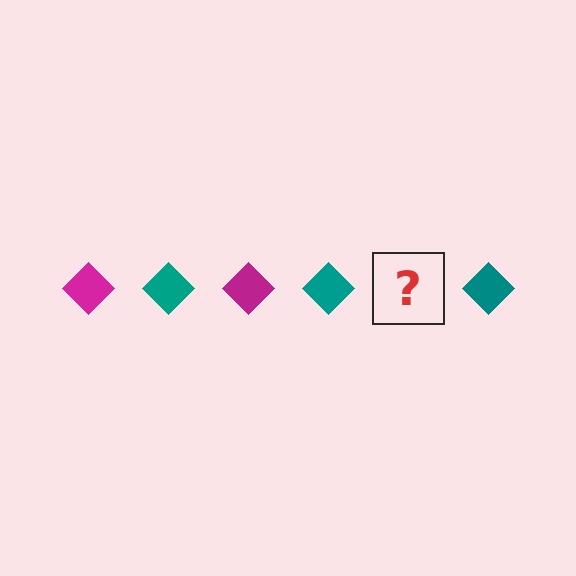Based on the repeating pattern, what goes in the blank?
The blank should be a magenta diamond.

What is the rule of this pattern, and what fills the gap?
The rule is that the pattern cycles through magenta, teal diamonds. The gap should be filled with a magenta diamond.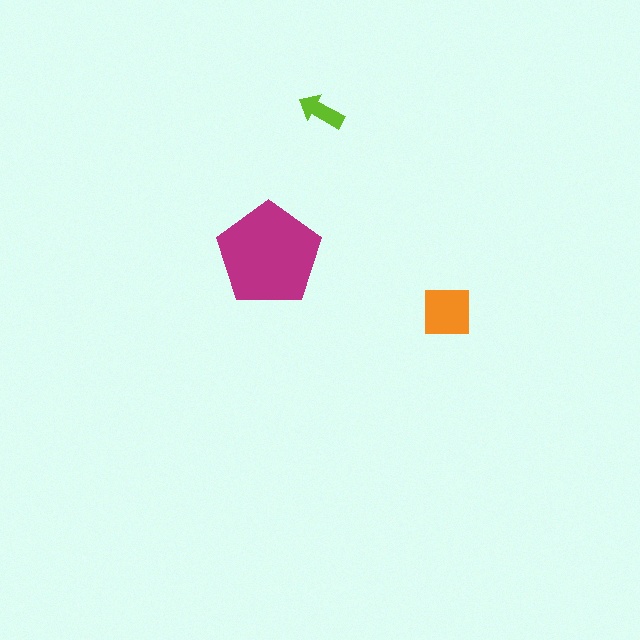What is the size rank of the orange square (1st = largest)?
2nd.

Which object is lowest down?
The orange square is bottommost.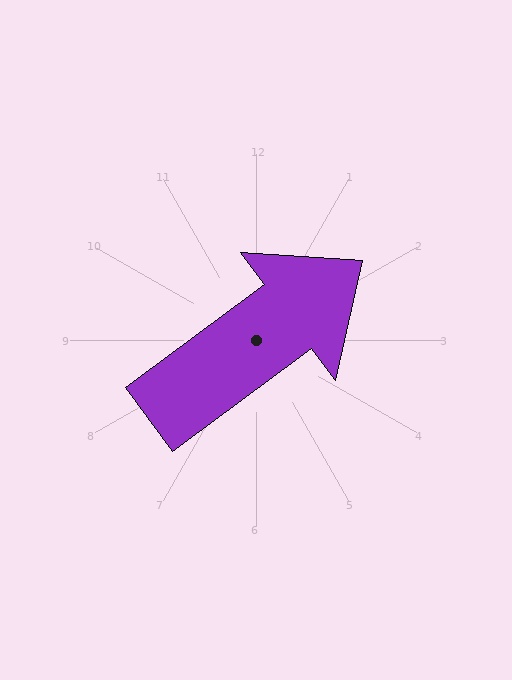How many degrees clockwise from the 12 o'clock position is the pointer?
Approximately 53 degrees.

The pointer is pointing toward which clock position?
Roughly 2 o'clock.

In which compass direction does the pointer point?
Northeast.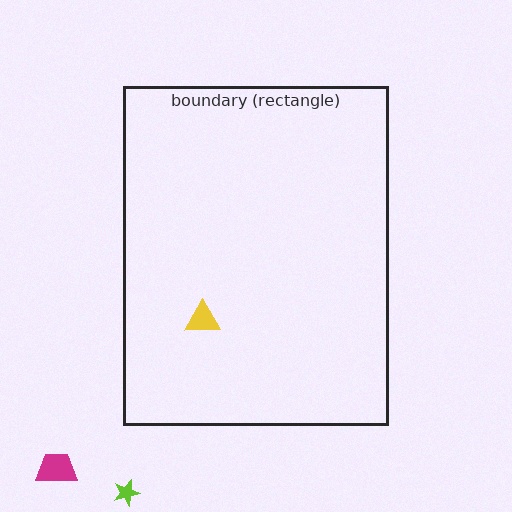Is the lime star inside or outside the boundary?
Outside.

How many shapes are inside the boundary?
1 inside, 2 outside.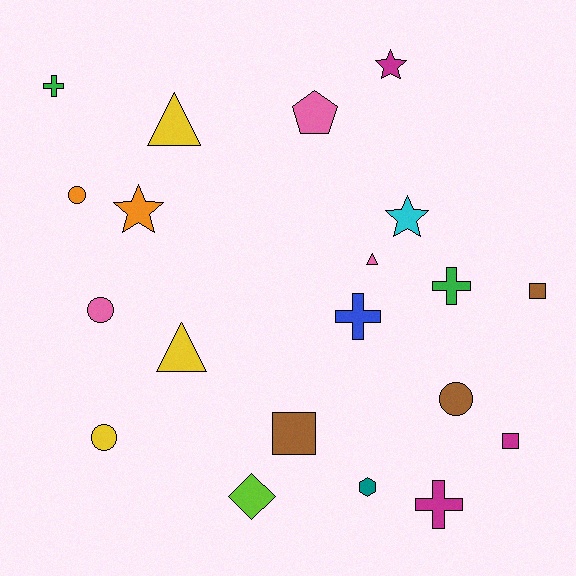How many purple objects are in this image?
There are no purple objects.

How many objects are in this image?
There are 20 objects.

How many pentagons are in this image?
There is 1 pentagon.